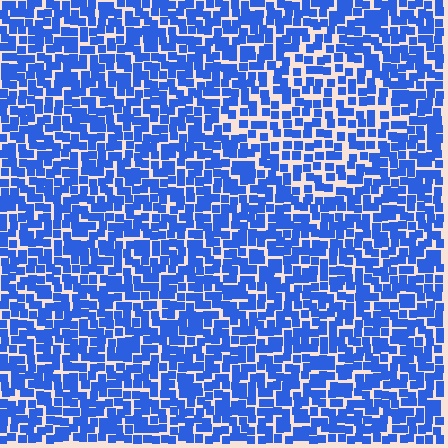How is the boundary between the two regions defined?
The boundary is defined by a change in element density (approximately 1.5x ratio). All elements are the same color, size, and shape.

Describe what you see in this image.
The image contains small blue elements arranged at two different densities. A diamond-shaped region is visible where the elements are less densely packed than the surrounding area.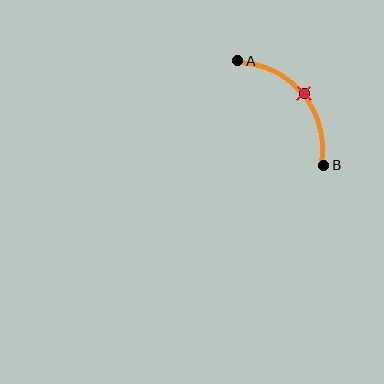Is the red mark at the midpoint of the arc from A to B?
Yes. The red mark lies on the arc at equal arc-length from both A and B — it is the arc midpoint.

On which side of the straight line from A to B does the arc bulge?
The arc bulges above and to the right of the straight line connecting A and B.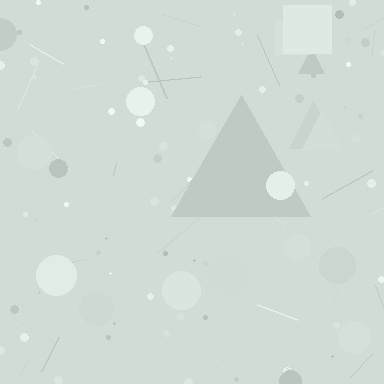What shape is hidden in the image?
A triangle is hidden in the image.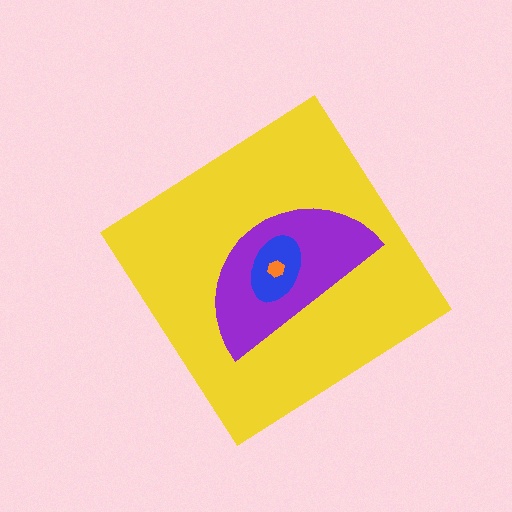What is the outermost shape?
The yellow diamond.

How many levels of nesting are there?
4.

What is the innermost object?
The orange hexagon.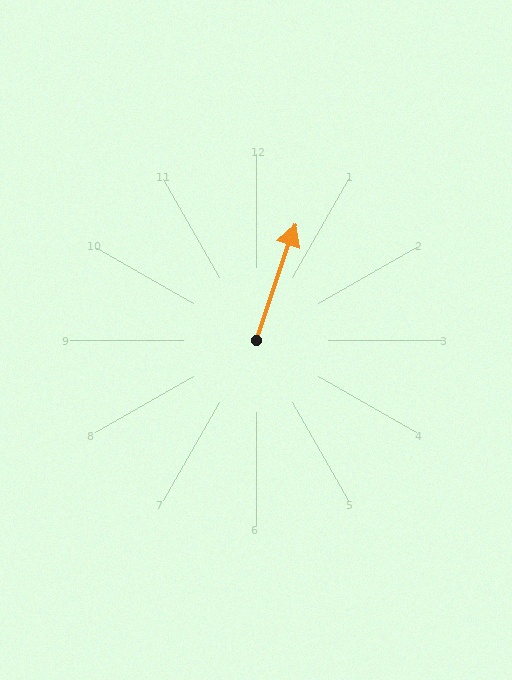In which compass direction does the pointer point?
North.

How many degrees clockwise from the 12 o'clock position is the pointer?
Approximately 19 degrees.